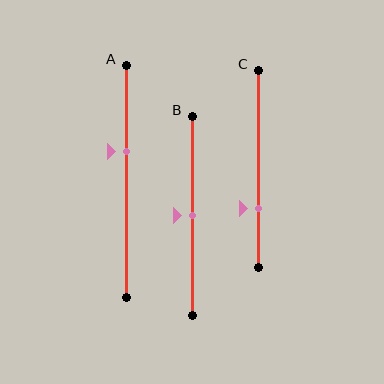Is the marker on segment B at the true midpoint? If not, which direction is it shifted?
Yes, the marker on segment B is at the true midpoint.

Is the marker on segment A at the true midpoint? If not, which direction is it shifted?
No, the marker on segment A is shifted upward by about 13% of the segment length.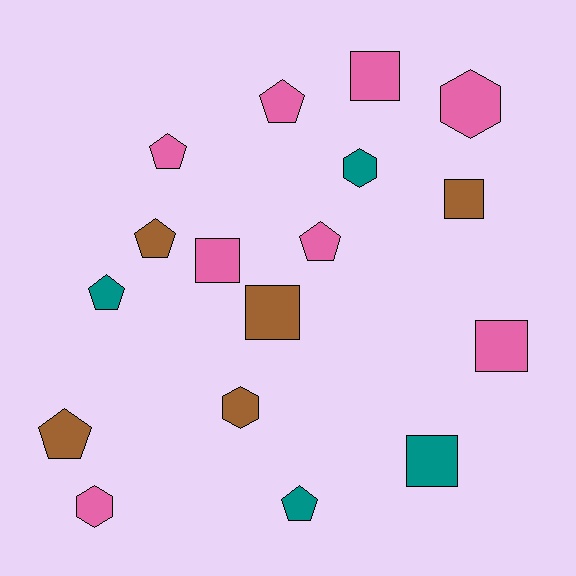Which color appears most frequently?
Pink, with 8 objects.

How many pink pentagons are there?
There are 3 pink pentagons.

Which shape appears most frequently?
Pentagon, with 7 objects.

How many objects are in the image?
There are 17 objects.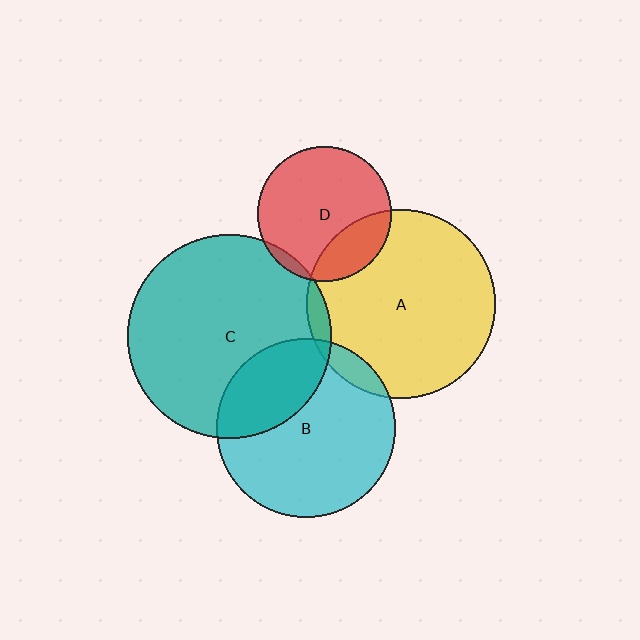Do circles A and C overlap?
Yes.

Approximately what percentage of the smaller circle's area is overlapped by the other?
Approximately 5%.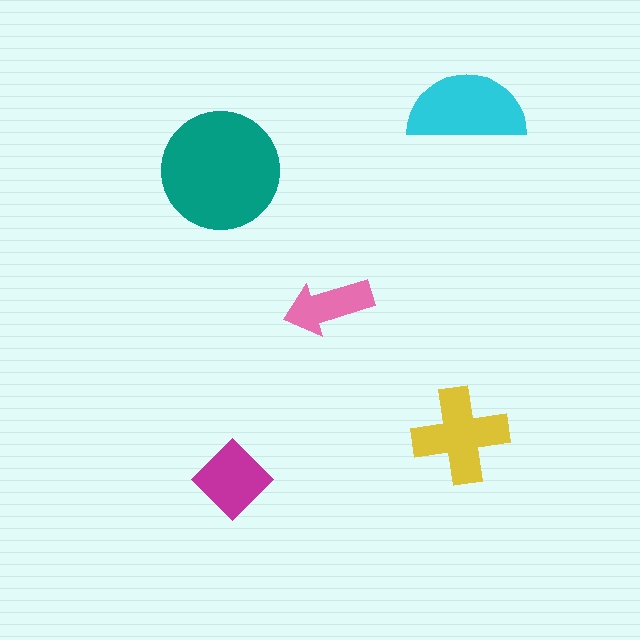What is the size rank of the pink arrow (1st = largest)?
5th.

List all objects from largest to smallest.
The teal circle, the cyan semicircle, the yellow cross, the magenta diamond, the pink arrow.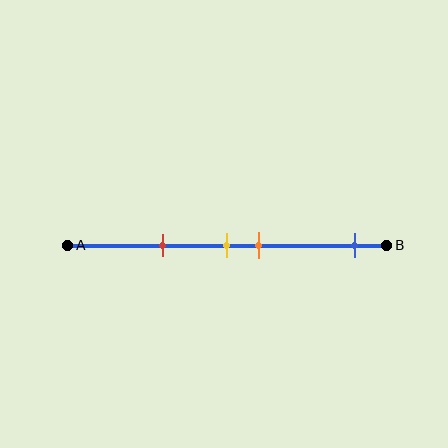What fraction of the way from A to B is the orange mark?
The orange mark is approximately 60% (0.6) of the way from A to B.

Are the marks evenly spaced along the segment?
No, the marks are not evenly spaced.